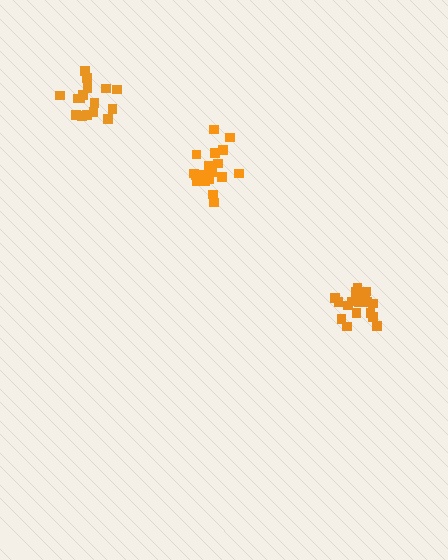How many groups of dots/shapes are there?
There are 3 groups.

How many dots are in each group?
Group 1: 18 dots, Group 2: 17 dots, Group 3: 18 dots (53 total).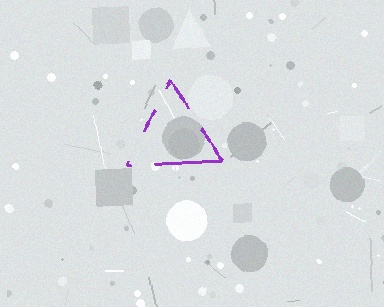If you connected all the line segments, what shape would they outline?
They would outline a triangle.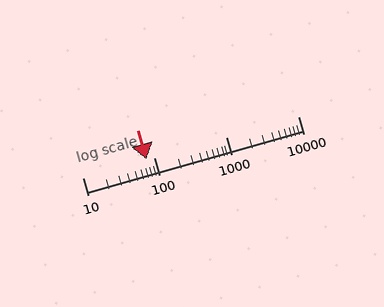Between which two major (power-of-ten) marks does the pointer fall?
The pointer is between 10 and 100.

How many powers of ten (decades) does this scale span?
The scale spans 3 decades, from 10 to 10000.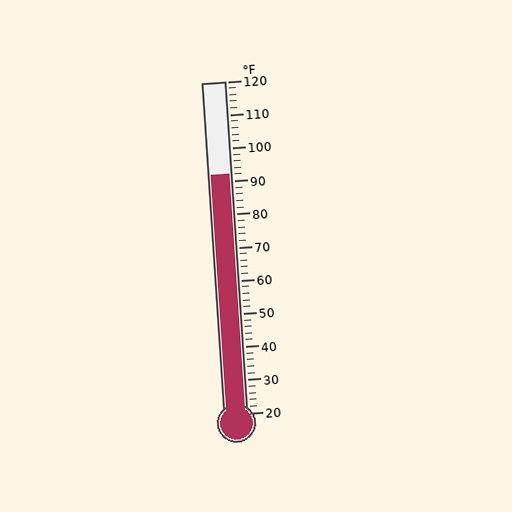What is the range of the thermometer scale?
The thermometer scale ranges from 20°F to 120°F.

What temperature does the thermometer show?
The thermometer shows approximately 92°F.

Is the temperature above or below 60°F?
The temperature is above 60°F.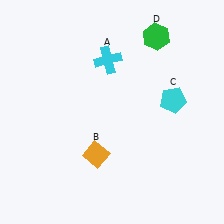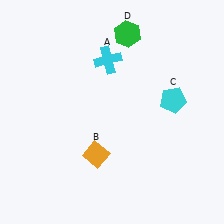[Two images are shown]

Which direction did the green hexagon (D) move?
The green hexagon (D) moved left.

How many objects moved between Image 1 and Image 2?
1 object moved between the two images.